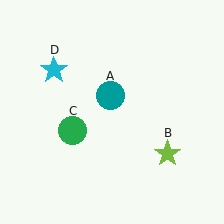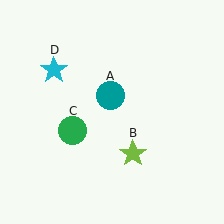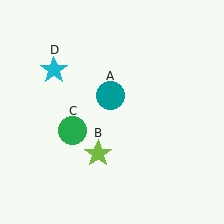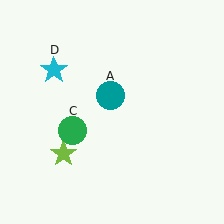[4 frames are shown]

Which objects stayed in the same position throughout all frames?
Teal circle (object A) and green circle (object C) and cyan star (object D) remained stationary.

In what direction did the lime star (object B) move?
The lime star (object B) moved left.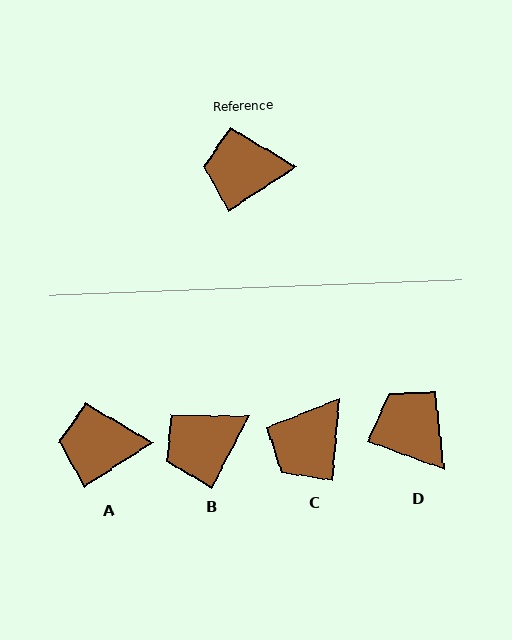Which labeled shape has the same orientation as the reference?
A.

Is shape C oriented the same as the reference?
No, it is off by about 52 degrees.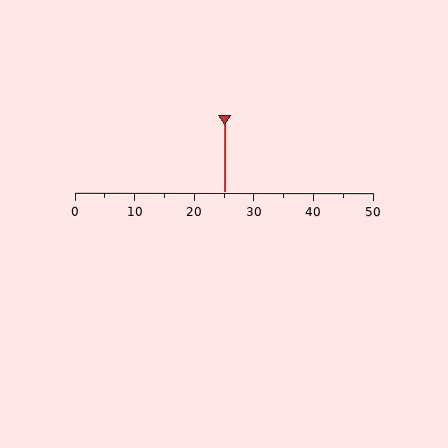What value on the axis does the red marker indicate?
The marker indicates approximately 25.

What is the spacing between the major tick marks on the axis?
The major ticks are spaced 10 apart.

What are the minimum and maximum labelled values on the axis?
The axis runs from 0 to 50.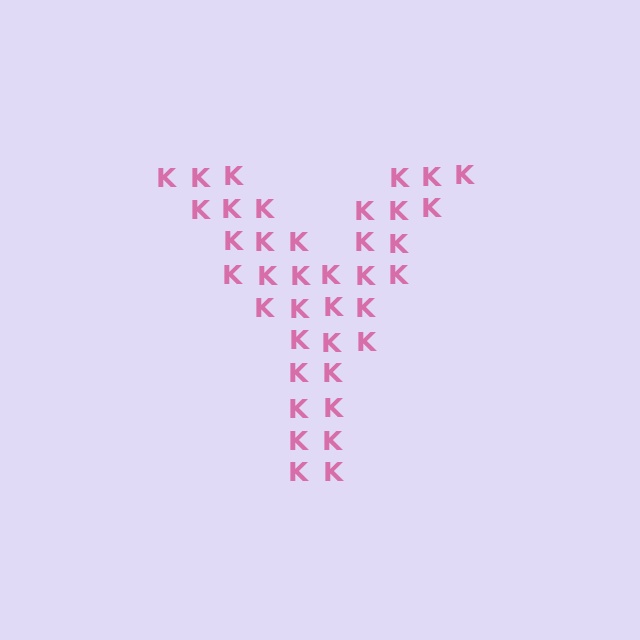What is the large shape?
The large shape is the letter Y.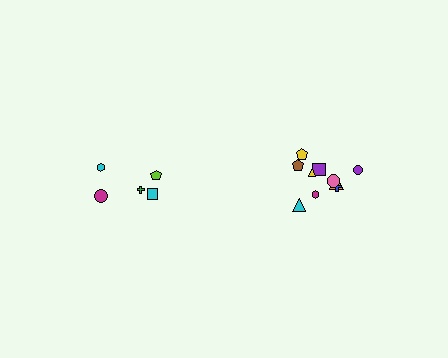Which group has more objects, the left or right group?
The right group.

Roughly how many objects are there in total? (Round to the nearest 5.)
Roughly 15 objects in total.